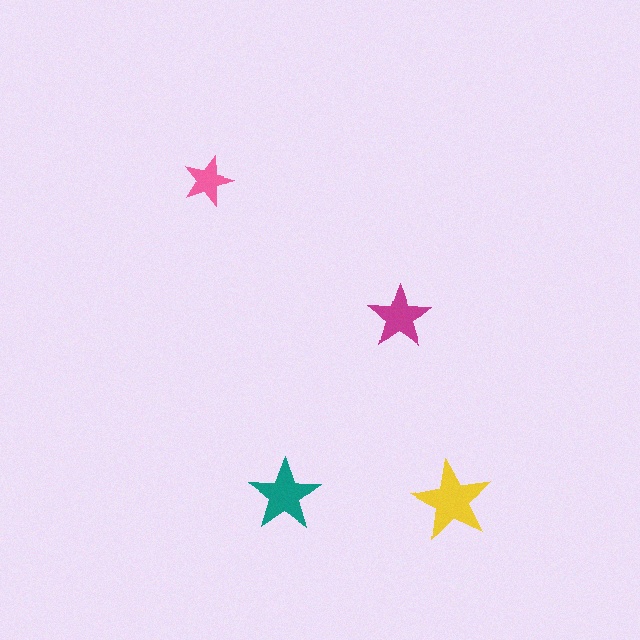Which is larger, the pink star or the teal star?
The teal one.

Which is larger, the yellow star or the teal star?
The yellow one.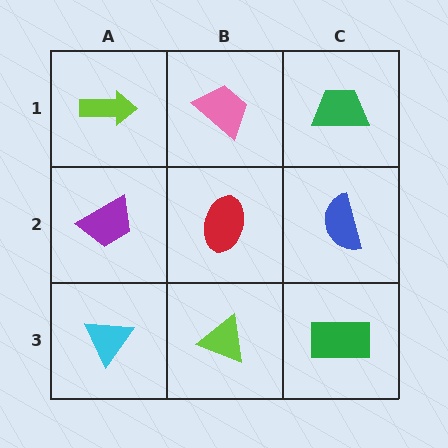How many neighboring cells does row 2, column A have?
3.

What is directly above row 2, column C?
A green trapezoid.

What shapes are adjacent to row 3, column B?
A red ellipse (row 2, column B), a cyan triangle (row 3, column A), a green rectangle (row 3, column C).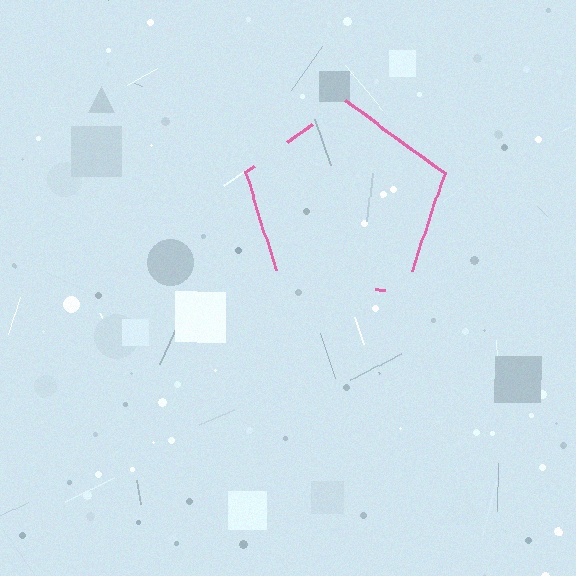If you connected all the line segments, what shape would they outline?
They would outline a pentagon.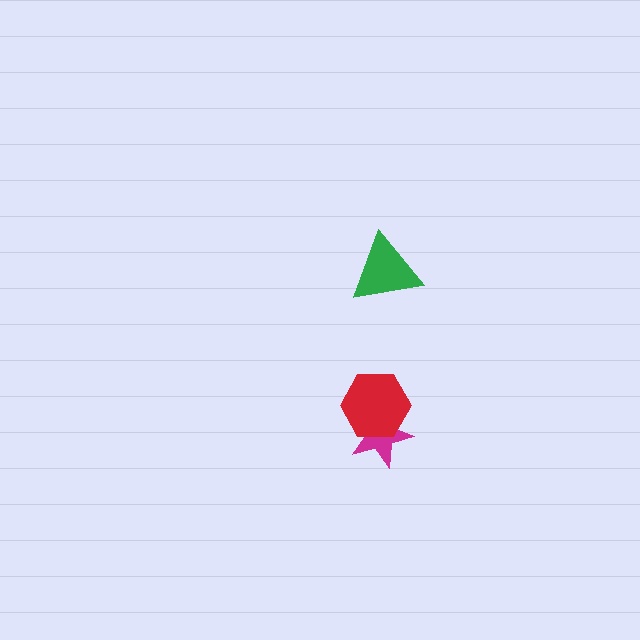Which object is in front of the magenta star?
The red hexagon is in front of the magenta star.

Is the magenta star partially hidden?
Yes, it is partially covered by another shape.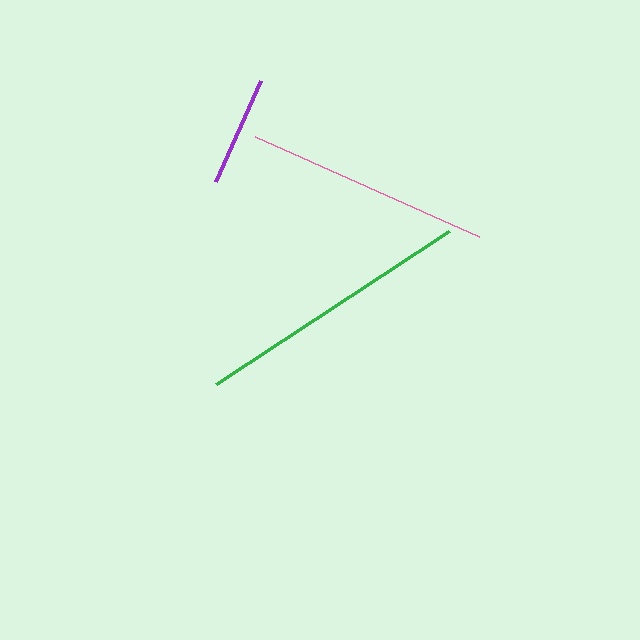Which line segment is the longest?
The green line is the longest at approximately 279 pixels.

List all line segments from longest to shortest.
From longest to shortest: green, pink, purple.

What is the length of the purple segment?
The purple segment is approximately 111 pixels long.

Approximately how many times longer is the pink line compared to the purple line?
The pink line is approximately 2.2 times the length of the purple line.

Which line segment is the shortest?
The purple line is the shortest at approximately 111 pixels.